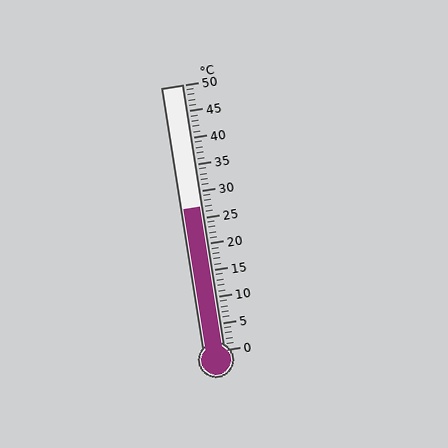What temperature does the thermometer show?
The thermometer shows approximately 27°C.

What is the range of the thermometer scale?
The thermometer scale ranges from 0°C to 50°C.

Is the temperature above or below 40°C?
The temperature is below 40°C.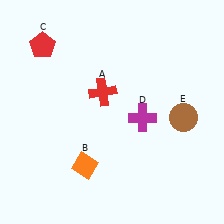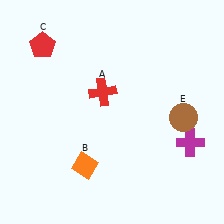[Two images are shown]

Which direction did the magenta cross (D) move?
The magenta cross (D) moved right.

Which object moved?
The magenta cross (D) moved right.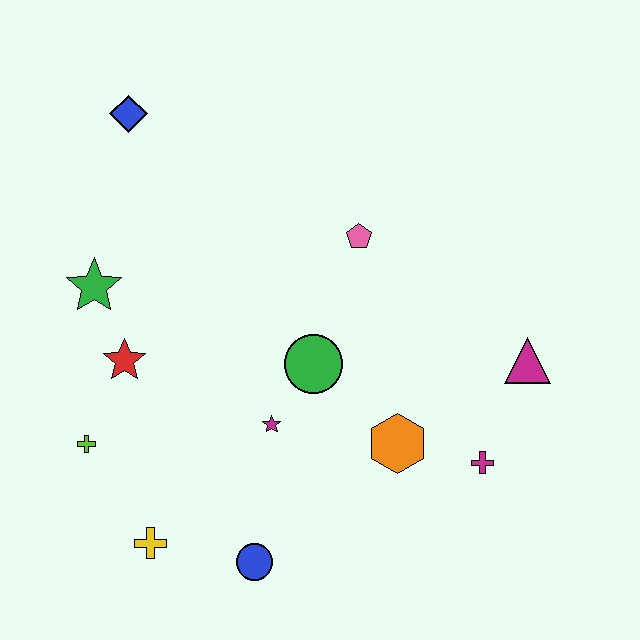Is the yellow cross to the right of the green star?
Yes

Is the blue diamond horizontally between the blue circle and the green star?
Yes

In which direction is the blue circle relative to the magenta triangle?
The blue circle is to the left of the magenta triangle.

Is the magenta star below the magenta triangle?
Yes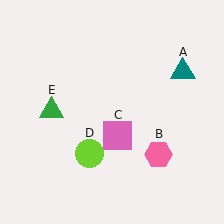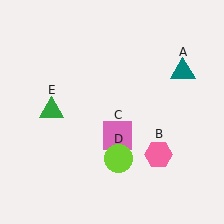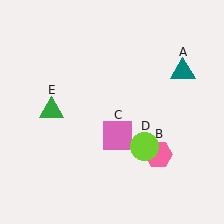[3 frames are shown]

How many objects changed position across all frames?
1 object changed position: lime circle (object D).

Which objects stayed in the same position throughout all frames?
Teal triangle (object A) and pink hexagon (object B) and pink square (object C) and green triangle (object E) remained stationary.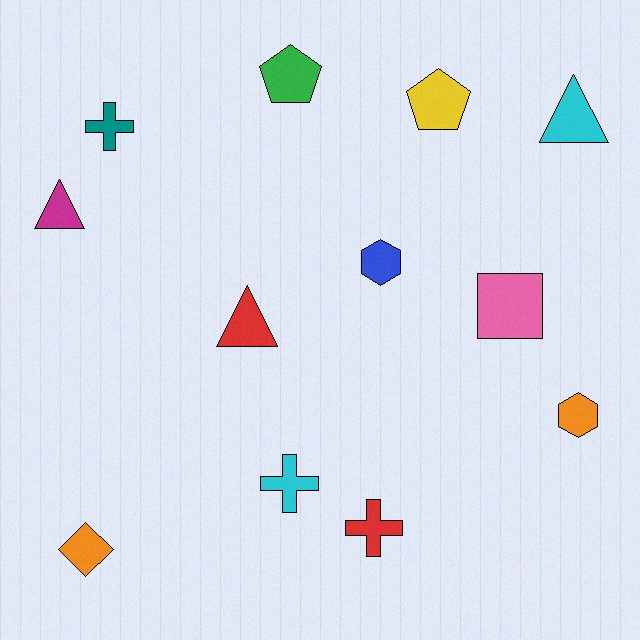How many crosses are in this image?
There are 3 crosses.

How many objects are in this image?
There are 12 objects.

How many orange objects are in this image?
There are 2 orange objects.